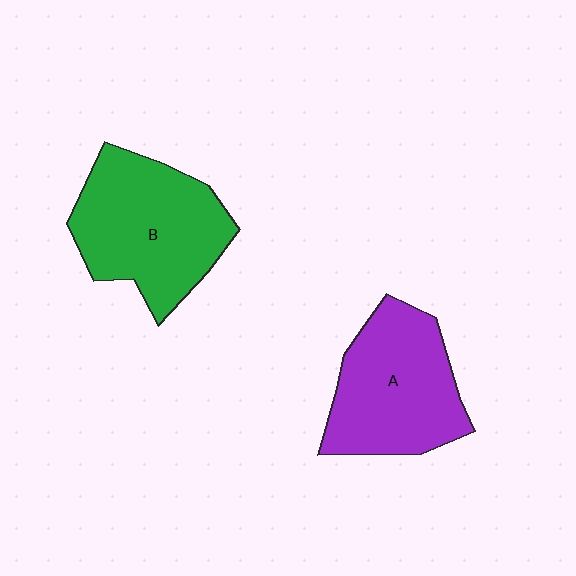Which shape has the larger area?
Shape B (green).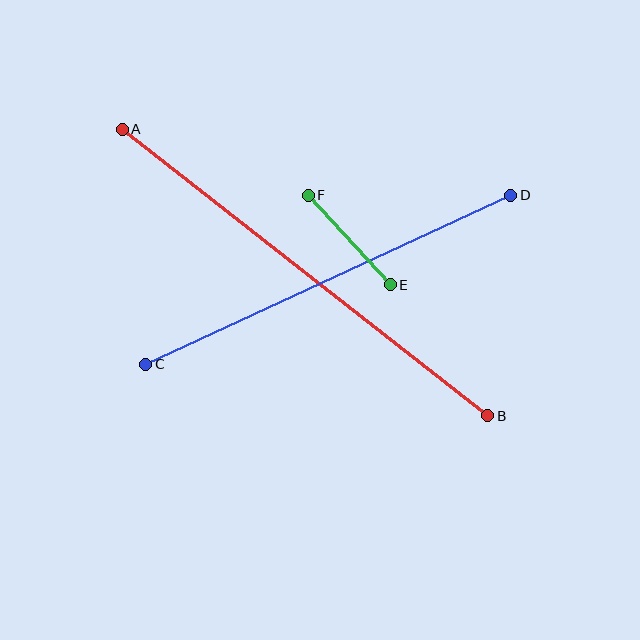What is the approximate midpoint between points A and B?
The midpoint is at approximately (305, 273) pixels.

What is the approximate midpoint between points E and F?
The midpoint is at approximately (349, 240) pixels.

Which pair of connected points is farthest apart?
Points A and B are farthest apart.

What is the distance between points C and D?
The distance is approximately 402 pixels.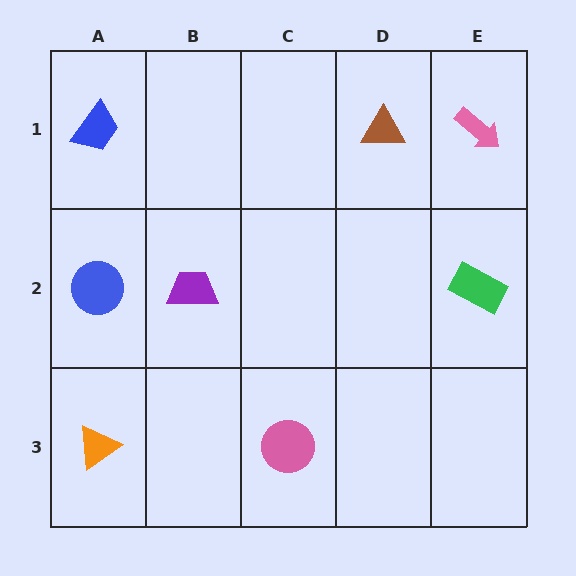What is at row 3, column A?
An orange triangle.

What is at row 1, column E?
A pink arrow.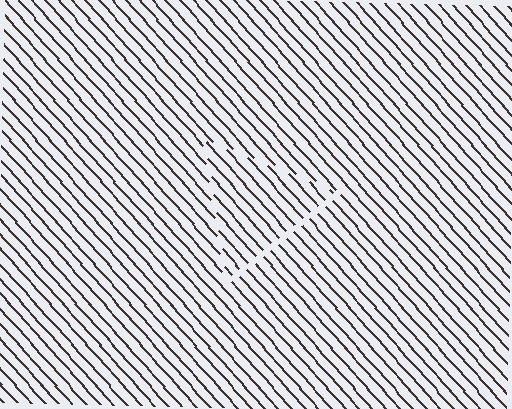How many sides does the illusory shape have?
3 sides — the line-ends trace a triangle.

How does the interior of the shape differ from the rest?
The interior of the shape contains the same grating, shifted by half a period — the contour is defined by the phase discontinuity where line-ends from the inner and outer gratings abut.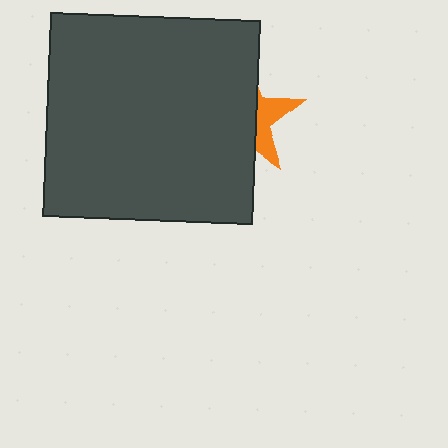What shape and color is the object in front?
The object in front is a dark gray rectangle.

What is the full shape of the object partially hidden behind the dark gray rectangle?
The partially hidden object is an orange star.